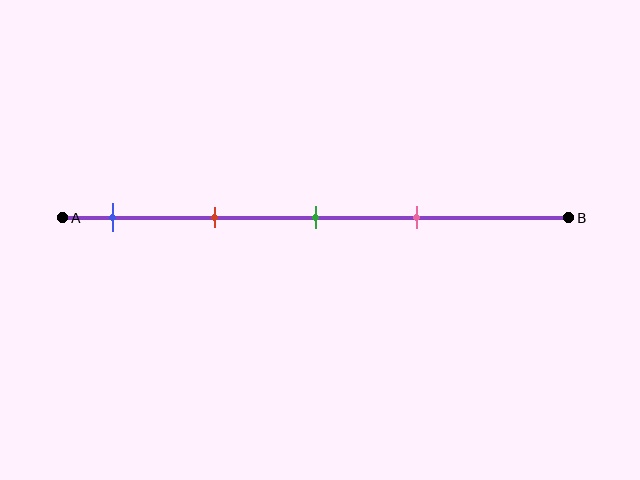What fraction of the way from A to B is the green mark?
The green mark is approximately 50% (0.5) of the way from A to B.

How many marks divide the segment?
There are 4 marks dividing the segment.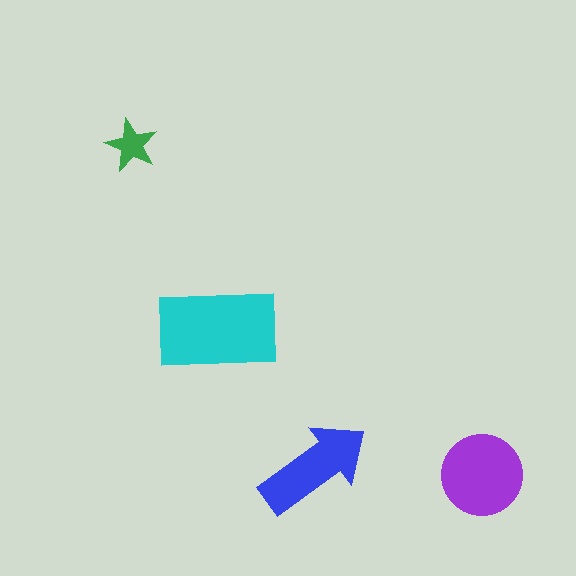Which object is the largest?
The cyan rectangle.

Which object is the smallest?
The green star.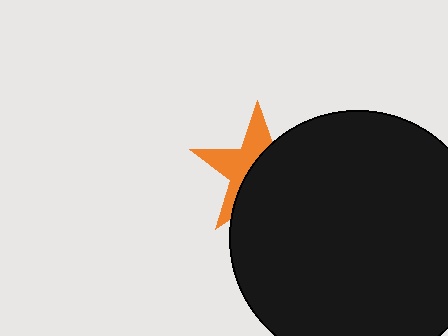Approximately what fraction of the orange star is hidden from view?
Roughly 56% of the orange star is hidden behind the black circle.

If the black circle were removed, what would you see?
You would see the complete orange star.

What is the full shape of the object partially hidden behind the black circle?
The partially hidden object is an orange star.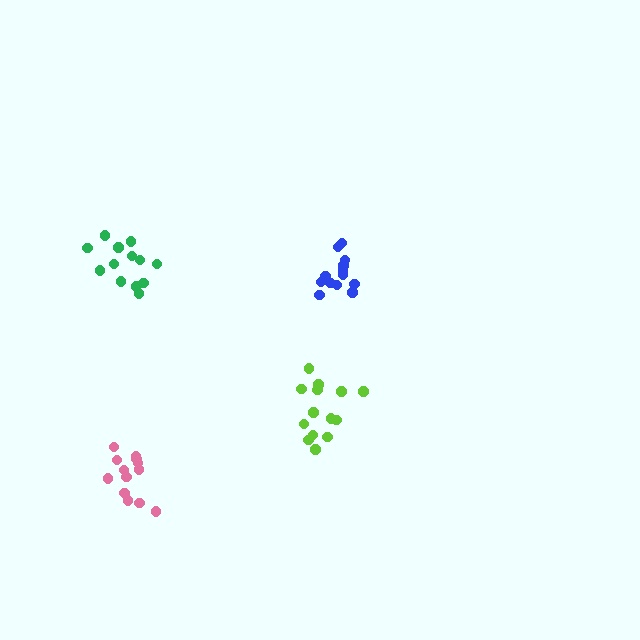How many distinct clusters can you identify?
There are 4 distinct clusters.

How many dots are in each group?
Group 1: 14 dots, Group 2: 13 dots, Group 3: 13 dots, Group 4: 13 dots (53 total).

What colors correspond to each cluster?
The clusters are colored: lime, blue, green, pink.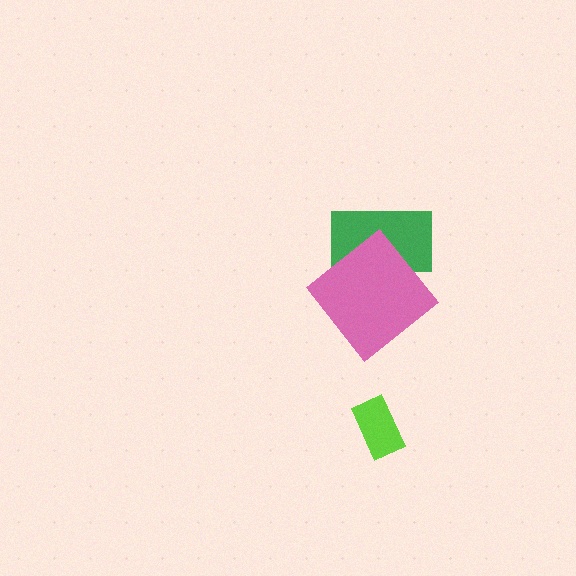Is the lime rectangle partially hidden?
No, no other shape covers it.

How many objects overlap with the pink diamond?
1 object overlaps with the pink diamond.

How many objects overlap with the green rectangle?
1 object overlaps with the green rectangle.